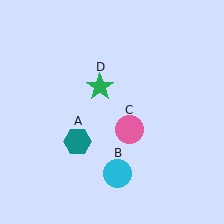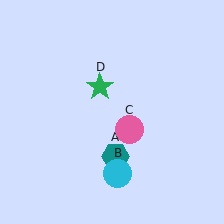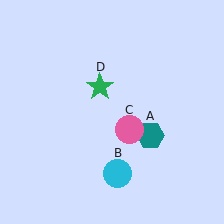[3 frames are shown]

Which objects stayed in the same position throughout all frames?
Cyan circle (object B) and pink circle (object C) and green star (object D) remained stationary.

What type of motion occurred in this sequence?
The teal hexagon (object A) rotated counterclockwise around the center of the scene.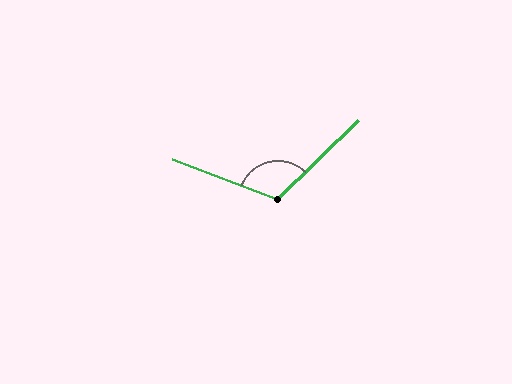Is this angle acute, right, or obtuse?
It is obtuse.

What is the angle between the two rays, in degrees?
Approximately 115 degrees.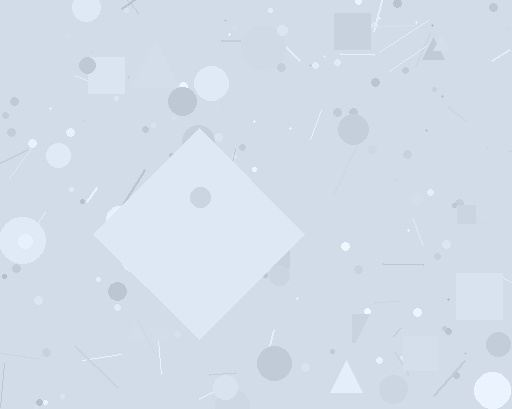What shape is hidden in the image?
A diamond is hidden in the image.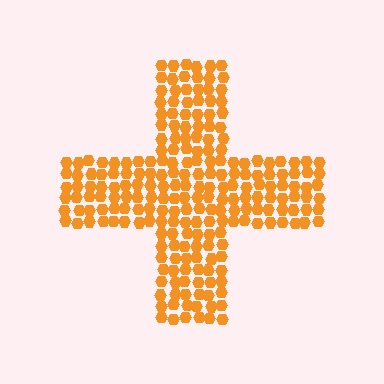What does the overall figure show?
The overall figure shows a cross.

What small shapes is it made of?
It is made of small hexagons.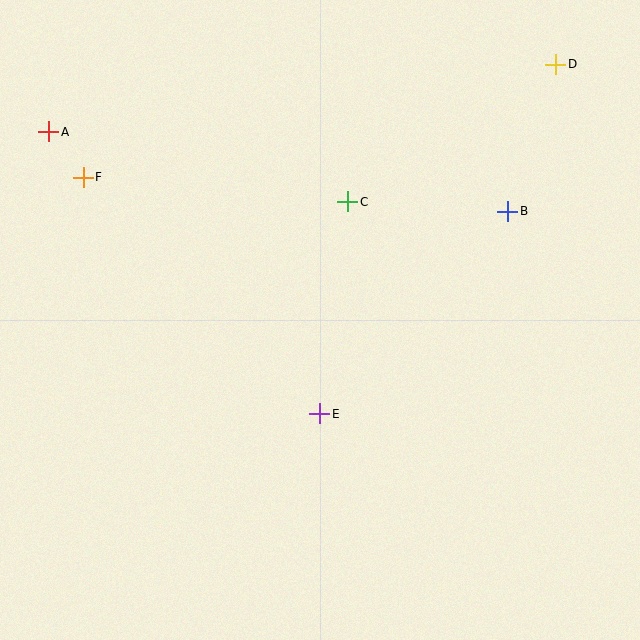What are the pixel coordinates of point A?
Point A is at (49, 132).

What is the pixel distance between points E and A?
The distance between E and A is 391 pixels.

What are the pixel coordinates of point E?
Point E is at (320, 414).